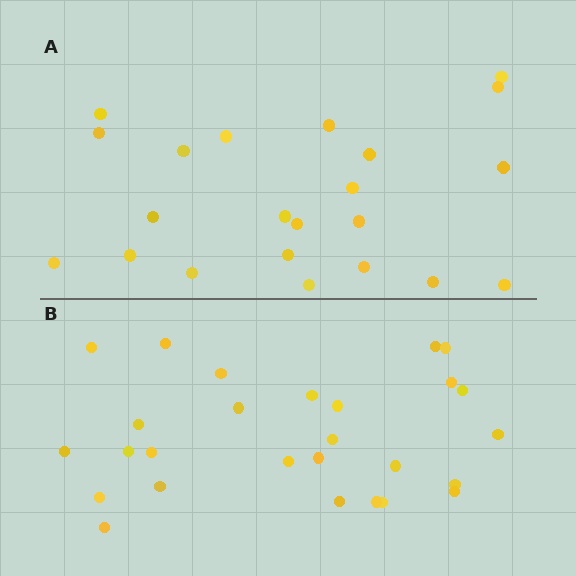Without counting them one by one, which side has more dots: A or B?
Region B (the bottom region) has more dots.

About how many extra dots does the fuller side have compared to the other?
Region B has about 5 more dots than region A.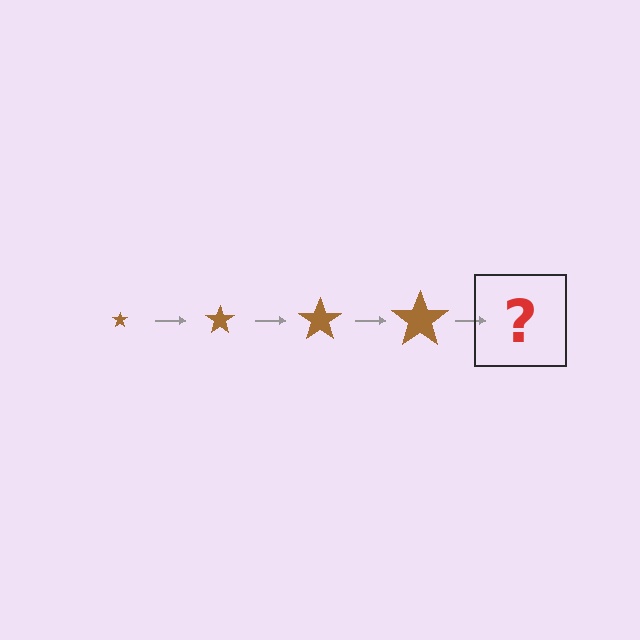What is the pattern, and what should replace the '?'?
The pattern is that the star gets progressively larger each step. The '?' should be a brown star, larger than the previous one.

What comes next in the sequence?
The next element should be a brown star, larger than the previous one.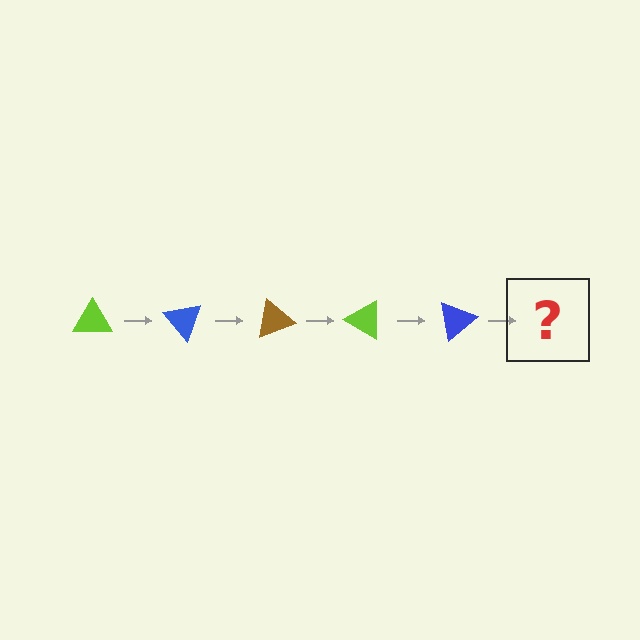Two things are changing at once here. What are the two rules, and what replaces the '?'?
The two rules are that it rotates 50 degrees each step and the color cycles through lime, blue, and brown. The '?' should be a brown triangle, rotated 250 degrees from the start.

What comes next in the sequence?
The next element should be a brown triangle, rotated 250 degrees from the start.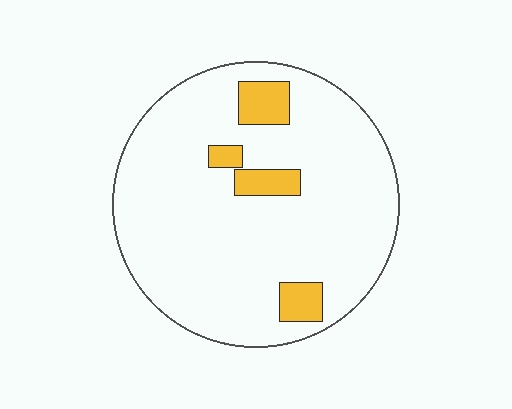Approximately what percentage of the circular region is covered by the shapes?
Approximately 10%.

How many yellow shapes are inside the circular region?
4.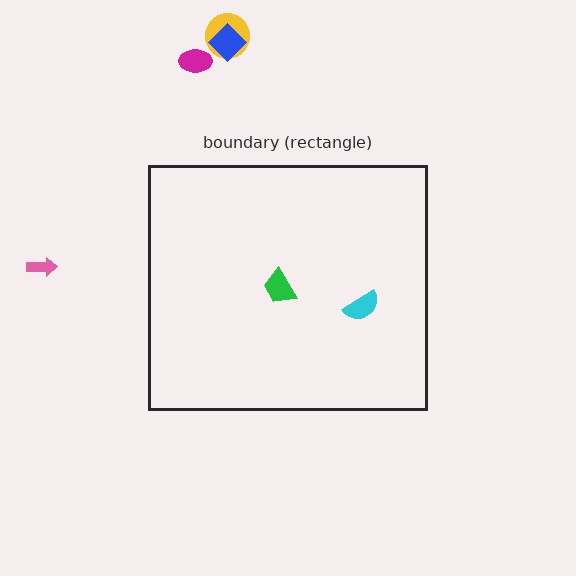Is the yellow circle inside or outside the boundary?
Outside.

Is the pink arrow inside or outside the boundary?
Outside.